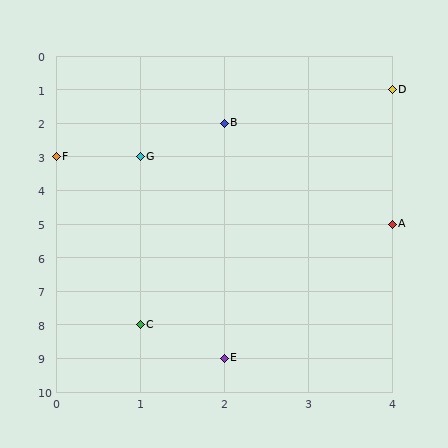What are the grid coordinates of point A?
Point A is at grid coordinates (4, 5).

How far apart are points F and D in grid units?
Points F and D are 4 columns and 2 rows apart (about 4.5 grid units diagonally).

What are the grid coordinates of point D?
Point D is at grid coordinates (4, 1).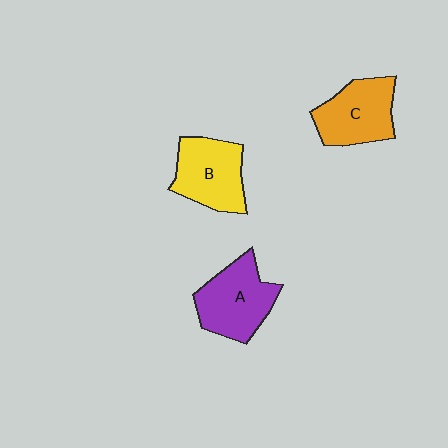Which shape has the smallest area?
Shape C (orange).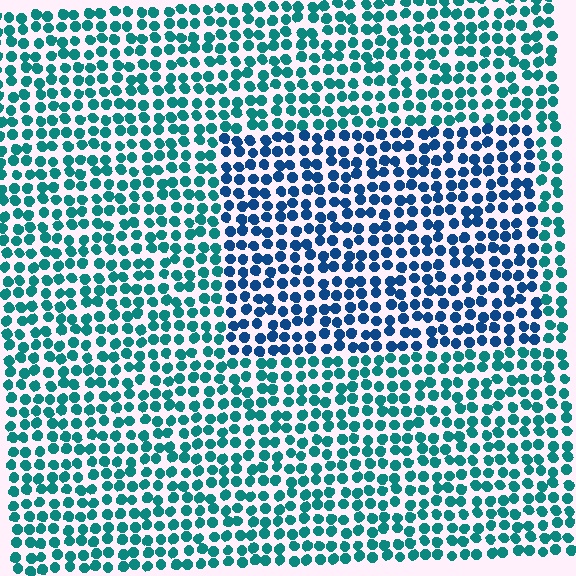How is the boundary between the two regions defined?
The boundary is defined purely by a slight shift in hue (about 36 degrees). Spacing, size, and orientation are identical on both sides.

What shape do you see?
I see a rectangle.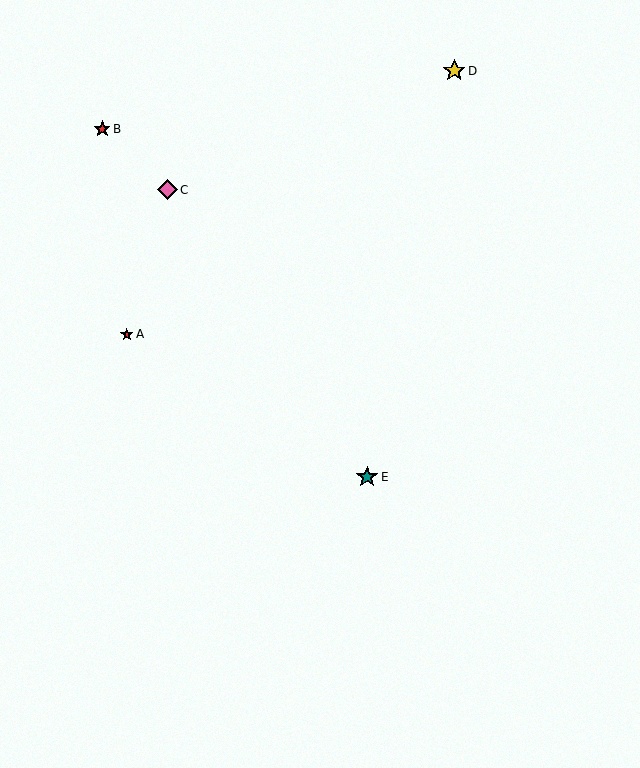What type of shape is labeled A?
Shape A is a red star.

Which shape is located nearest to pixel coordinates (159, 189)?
The pink diamond (labeled C) at (167, 190) is nearest to that location.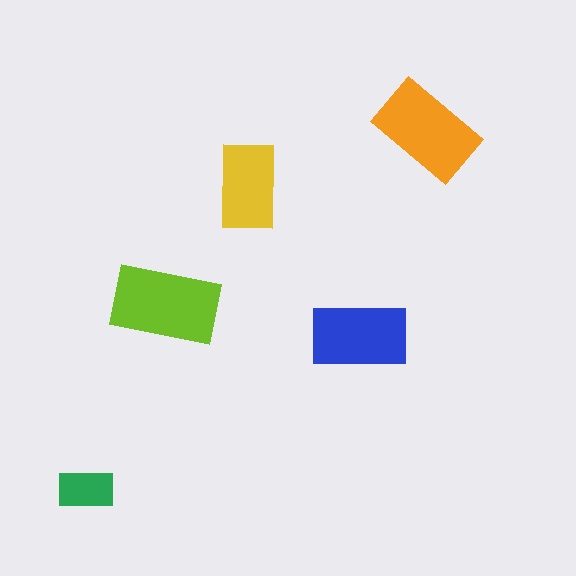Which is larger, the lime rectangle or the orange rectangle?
The lime one.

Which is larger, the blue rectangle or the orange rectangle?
The orange one.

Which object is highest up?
The orange rectangle is topmost.